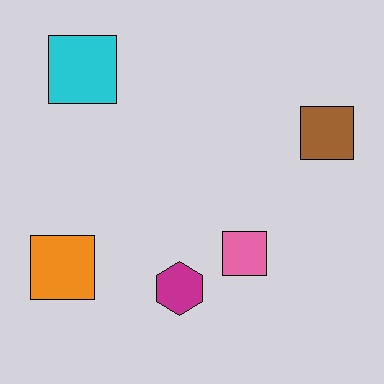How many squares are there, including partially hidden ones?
There are 4 squares.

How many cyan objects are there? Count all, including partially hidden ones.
There is 1 cyan object.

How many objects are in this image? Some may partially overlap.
There are 5 objects.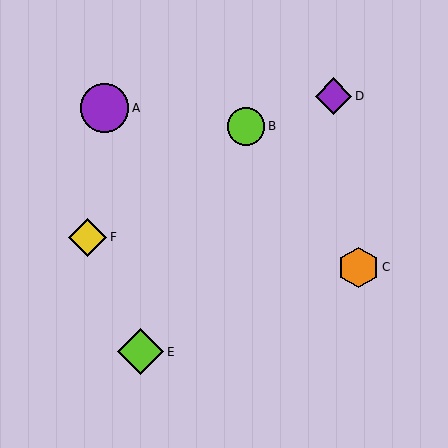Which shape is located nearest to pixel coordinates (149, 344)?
The lime diamond (labeled E) at (141, 352) is nearest to that location.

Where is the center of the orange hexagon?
The center of the orange hexagon is at (358, 267).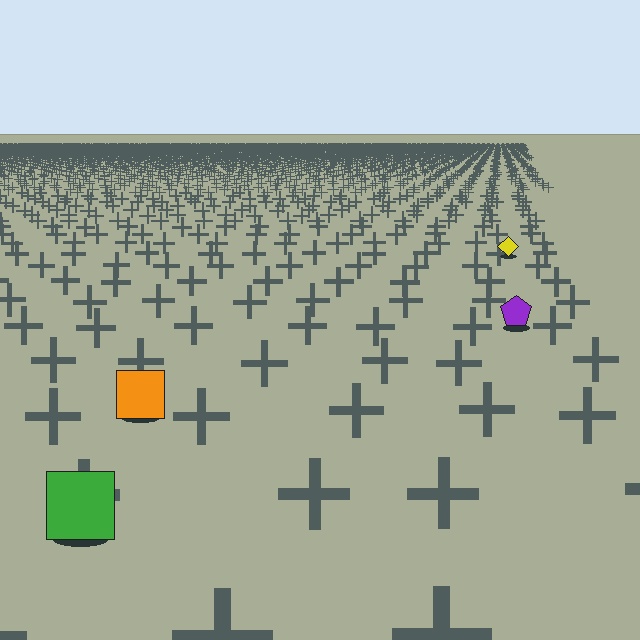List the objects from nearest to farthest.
From nearest to farthest: the green square, the orange square, the purple pentagon, the yellow diamond.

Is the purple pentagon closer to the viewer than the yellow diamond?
Yes. The purple pentagon is closer — you can tell from the texture gradient: the ground texture is coarser near it.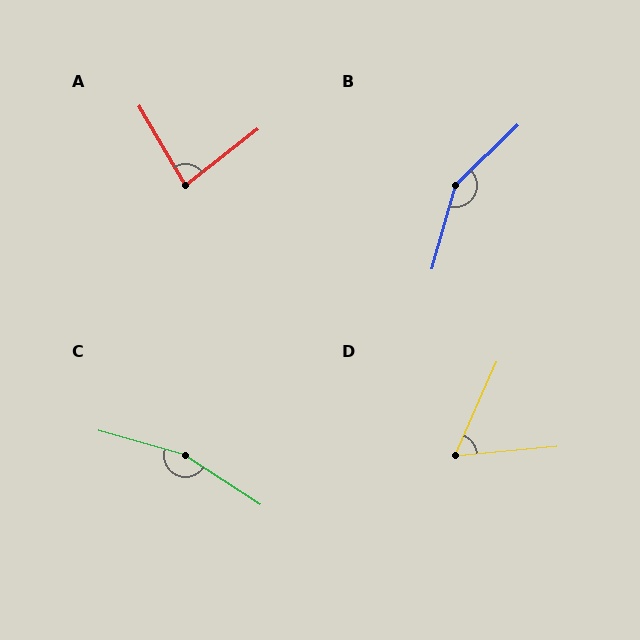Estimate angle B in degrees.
Approximately 150 degrees.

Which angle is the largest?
C, at approximately 163 degrees.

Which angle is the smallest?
D, at approximately 60 degrees.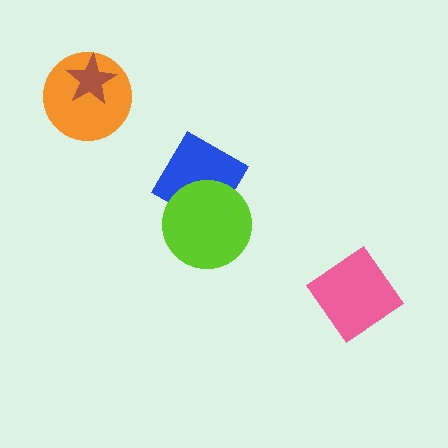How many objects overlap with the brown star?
1 object overlaps with the brown star.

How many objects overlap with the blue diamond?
1 object overlaps with the blue diamond.